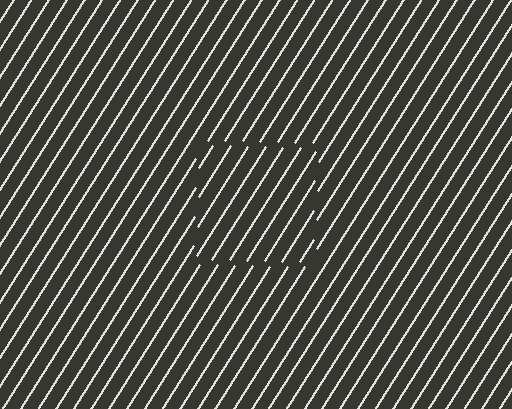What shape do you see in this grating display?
An illusory square. The interior of the shape contains the same grating, shifted by half a period — the contour is defined by the phase discontinuity where line-ends from the inner and outer gratings abut.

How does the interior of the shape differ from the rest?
The interior of the shape contains the same grating, shifted by half a period — the contour is defined by the phase discontinuity where line-ends from the inner and outer gratings abut.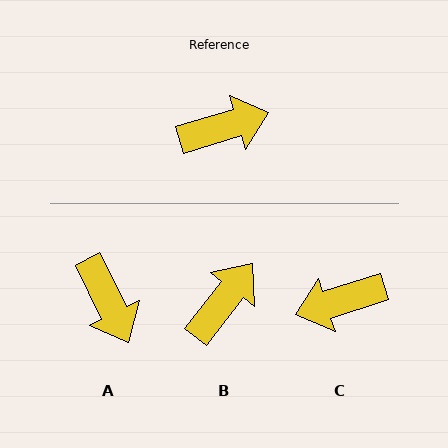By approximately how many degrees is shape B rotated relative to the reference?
Approximately 35 degrees counter-clockwise.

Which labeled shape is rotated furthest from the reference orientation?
C, about 180 degrees away.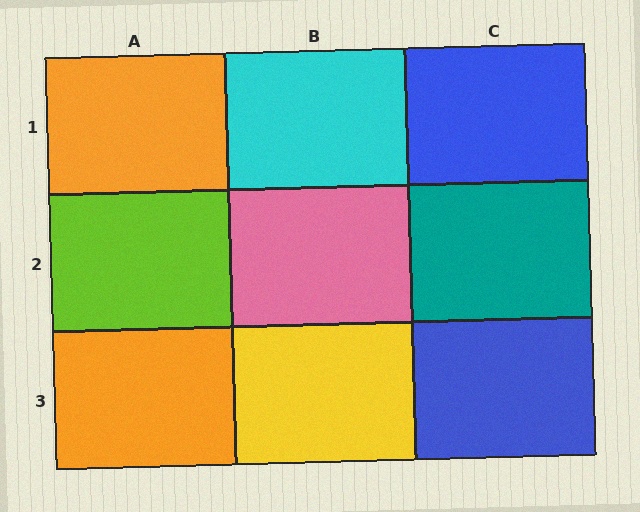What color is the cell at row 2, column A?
Lime.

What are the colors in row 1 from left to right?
Orange, cyan, blue.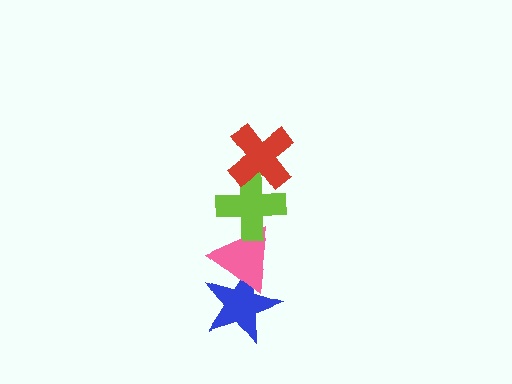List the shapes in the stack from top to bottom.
From top to bottom: the red cross, the lime cross, the pink triangle, the blue star.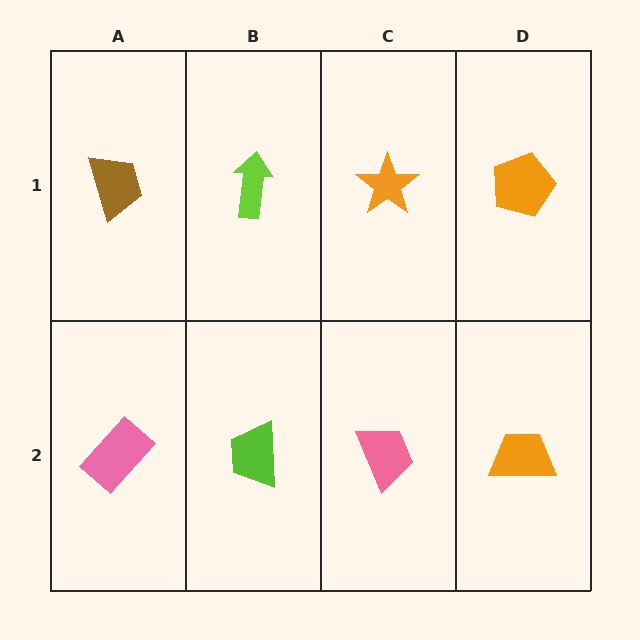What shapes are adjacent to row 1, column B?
A lime trapezoid (row 2, column B), a brown trapezoid (row 1, column A), an orange star (row 1, column C).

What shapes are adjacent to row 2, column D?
An orange pentagon (row 1, column D), a pink trapezoid (row 2, column C).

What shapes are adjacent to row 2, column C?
An orange star (row 1, column C), a lime trapezoid (row 2, column B), an orange trapezoid (row 2, column D).